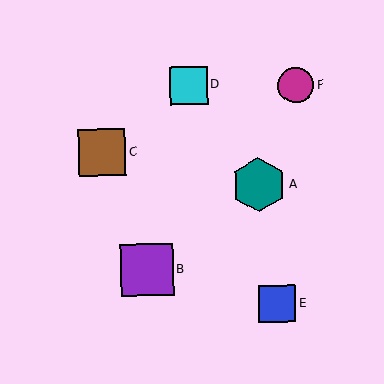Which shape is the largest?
The teal hexagon (labeled A) is the largest.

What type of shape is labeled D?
Shape D is a cyan square.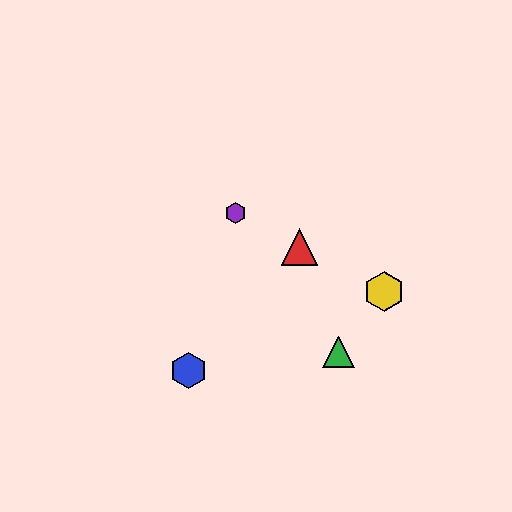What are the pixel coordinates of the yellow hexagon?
The yellow hexagon is at (384, 292).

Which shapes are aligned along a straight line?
The red triangle, the yellow hexagon, the purple hexagon are aligned along a straight line.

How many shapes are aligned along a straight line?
3 shapes (the red triangle, the yellow hexagon, the purple hexagon) are aligned along a straight line.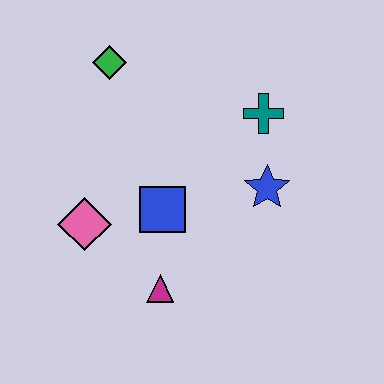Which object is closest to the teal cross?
The blue star is closest to the teal cross.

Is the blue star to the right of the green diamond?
Yes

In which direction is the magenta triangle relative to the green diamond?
The magenta triangle is below the green diamond.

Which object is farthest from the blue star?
The green diamond is farthest from the blue star.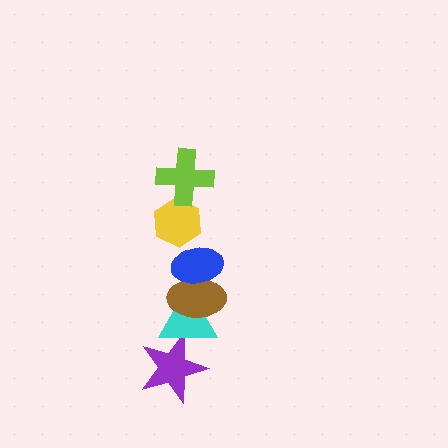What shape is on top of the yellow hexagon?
The lime cross is on top of the yellow hexagon.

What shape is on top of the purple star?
The cyan triangle is on top of the purple star.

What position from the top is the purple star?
The purple star is 6th from the top.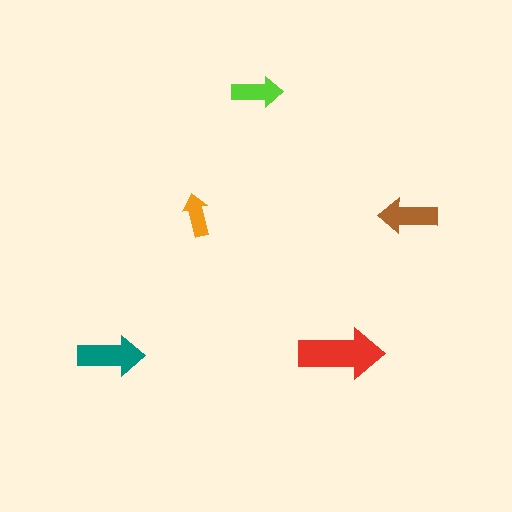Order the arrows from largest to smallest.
the red one, the teal one, the brown one, the lime one, the orange one.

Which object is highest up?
The lime arrow is topmost.